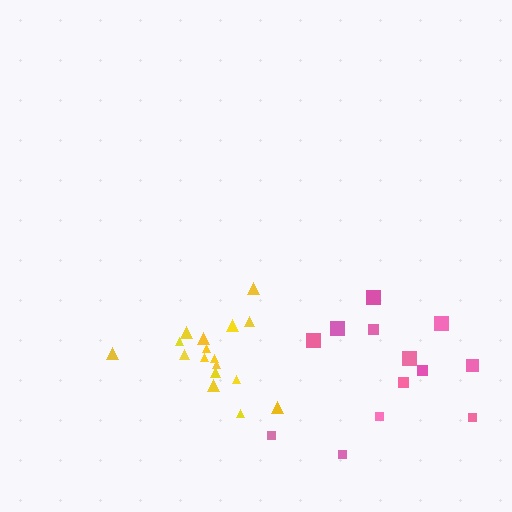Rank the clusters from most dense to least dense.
yellow, pink.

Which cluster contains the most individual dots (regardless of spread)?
Yellow (17).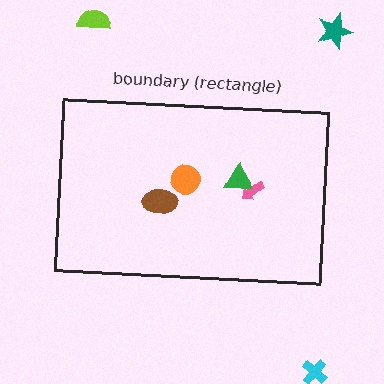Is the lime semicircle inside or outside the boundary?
Outside.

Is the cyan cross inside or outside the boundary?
Outside.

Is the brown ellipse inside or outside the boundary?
Inside.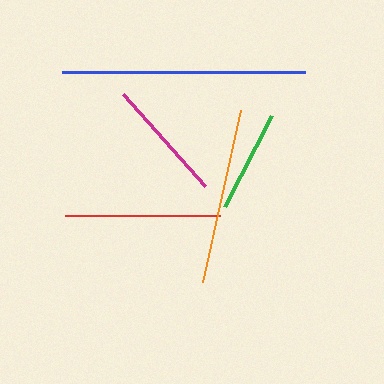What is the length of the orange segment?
The orange segment is approximately 176 pixels long.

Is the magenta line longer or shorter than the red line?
The red line is longer than the magenta line.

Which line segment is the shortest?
The green line is the shortest at approximately 102 pixels.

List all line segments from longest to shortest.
From longest to shortest: blue, orange, red, magenta, green.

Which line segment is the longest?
The blue line is the longest at approximately 243 pixels.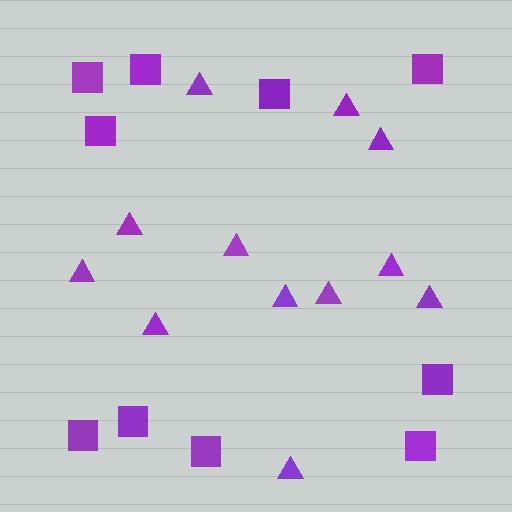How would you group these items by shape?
There are 2 groups: one group of triangles (12) and one group of squares (10).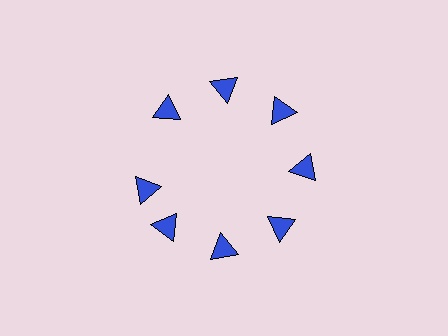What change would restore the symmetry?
The symmetry would be restored by rotating it back into even spacing with its neighbors so that all 8 triangles sit at equal angles and equal distance from the center.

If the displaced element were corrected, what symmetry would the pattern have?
It would have 8-fold rotational symmetry — the pattern would map onto itself every 45 degrees.